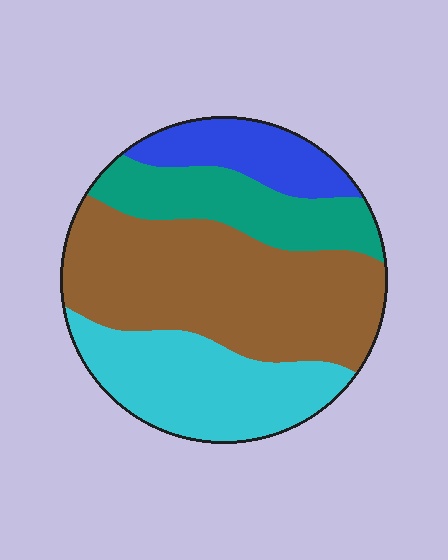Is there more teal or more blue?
Teal.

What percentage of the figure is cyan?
Cyan takes up about one quarter (1/4) of the figure.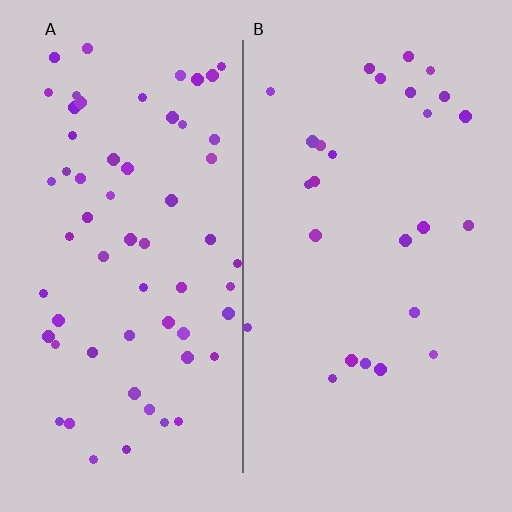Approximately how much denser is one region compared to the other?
Approximately 2.4× — region A over region B.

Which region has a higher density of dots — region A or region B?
A (the left).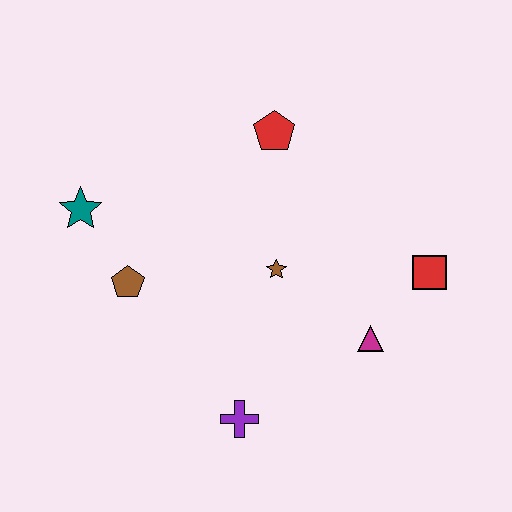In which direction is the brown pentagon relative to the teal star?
The brown pentagon is below the teal star.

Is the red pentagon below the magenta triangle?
No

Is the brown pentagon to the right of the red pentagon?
No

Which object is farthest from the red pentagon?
The purple cross is farthest from the red pentagon.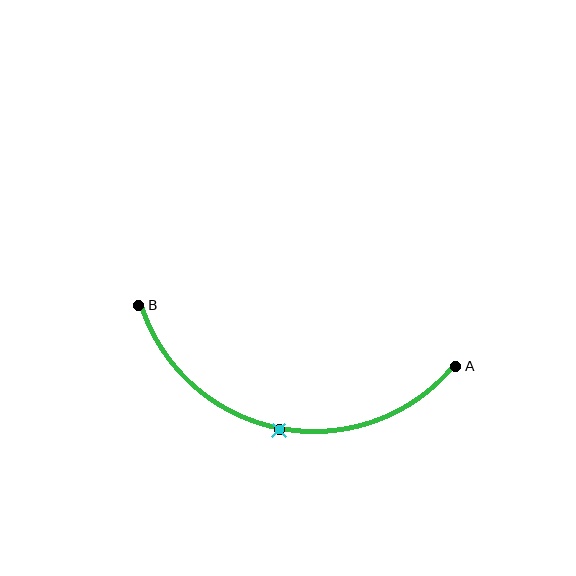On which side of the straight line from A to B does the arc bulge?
The arc bulges below the straight line connecting A and B.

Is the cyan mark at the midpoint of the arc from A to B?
Yes. The cyan mark lies on the arc at equal arc-length from both A and B — it is the arc midpoint.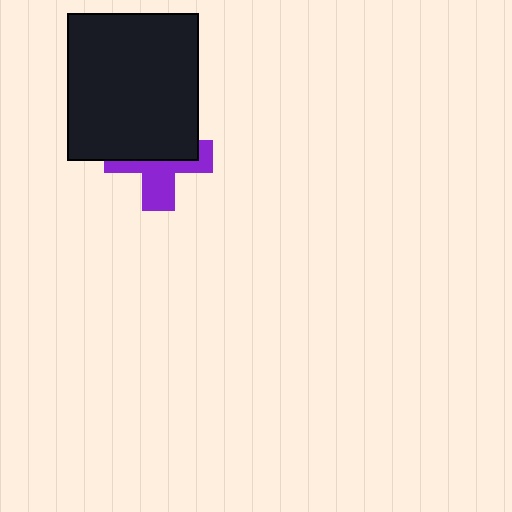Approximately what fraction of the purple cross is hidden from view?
Roughly 53% of the purple cross is hidden behind the black rectangle.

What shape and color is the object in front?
The object in front is a black rectangle.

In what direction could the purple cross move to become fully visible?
The purple cross could move down. That would shift it out from behind the black rectangle entirely.